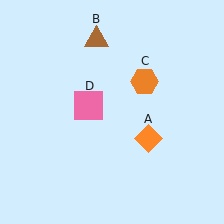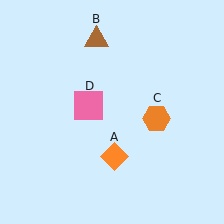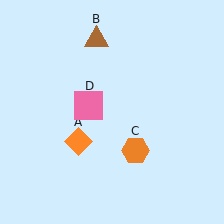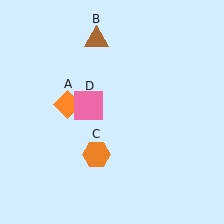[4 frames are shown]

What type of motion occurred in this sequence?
The orange diamond (object A), orange hexagon (object C) rotated clockwise around the center of the scene.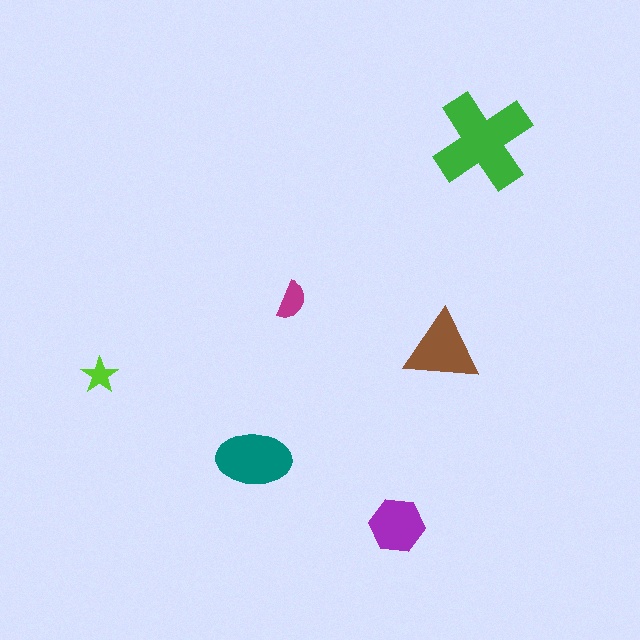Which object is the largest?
The green cross.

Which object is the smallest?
The lime star.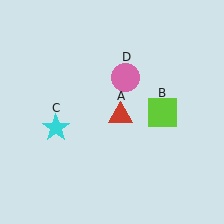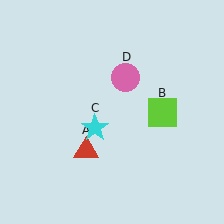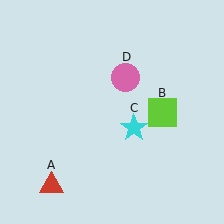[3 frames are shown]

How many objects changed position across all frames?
2 objects changed position: red triangle (object A), cyan star (object C).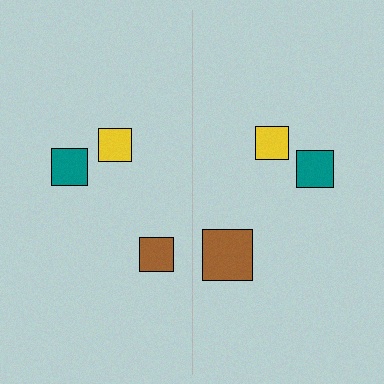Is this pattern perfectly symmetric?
No, the pattern is not perfectly symmetric. The brown square on the right side has a different size than its mirror counterpart.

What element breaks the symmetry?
The brown square on the right side has a different size than its mirror counterpart.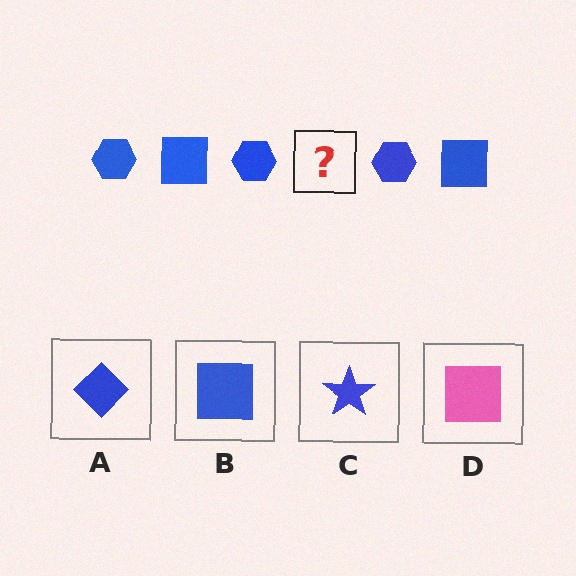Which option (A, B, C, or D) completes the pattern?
B.